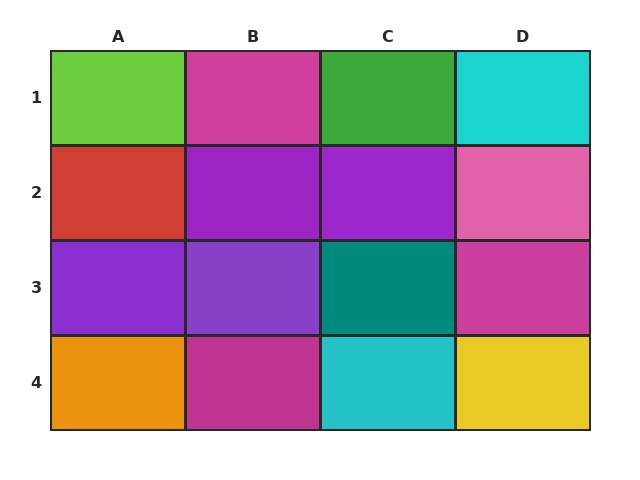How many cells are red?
1 cell is red.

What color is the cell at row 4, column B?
Magenta.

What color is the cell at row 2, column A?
Red.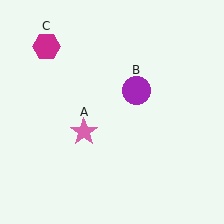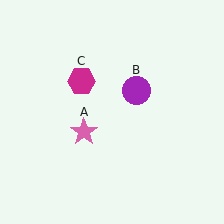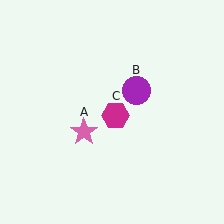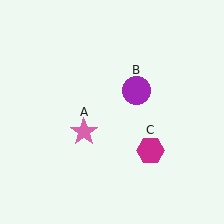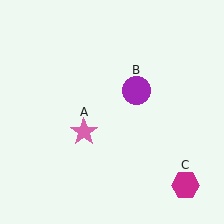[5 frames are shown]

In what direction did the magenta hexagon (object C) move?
The magenta hexagon (object C) moved down and to the right.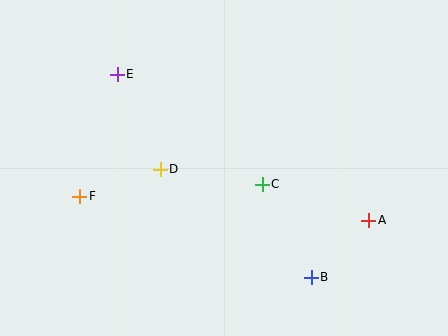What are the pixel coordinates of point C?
Point C is at (262, 184).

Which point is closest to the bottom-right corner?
Point A is closest to the bottom-right corner.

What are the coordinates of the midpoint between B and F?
The midpoint between B and F is at (195, 237).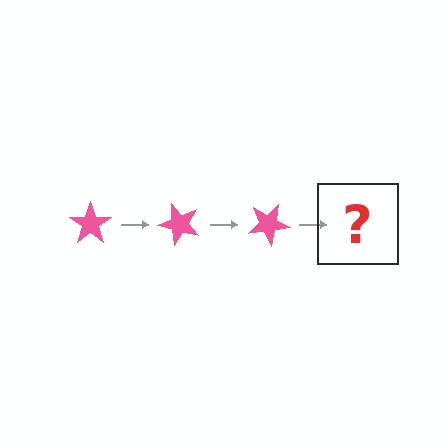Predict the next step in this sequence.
The next step is a pink star rotated 150 degrees.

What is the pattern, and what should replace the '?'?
The pattern is that the star rotates 50 degrees each step. The '?' should be a pink star rotated 150 degrees.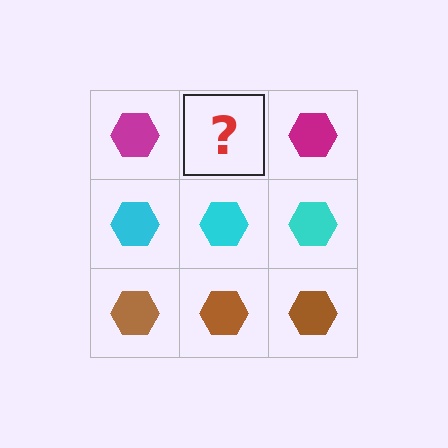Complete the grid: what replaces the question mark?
The question mark should be replaced with a magenta hexagon.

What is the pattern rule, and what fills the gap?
The rule is that each row has a consistent color. The gap should be filled with a magenta hexagon.